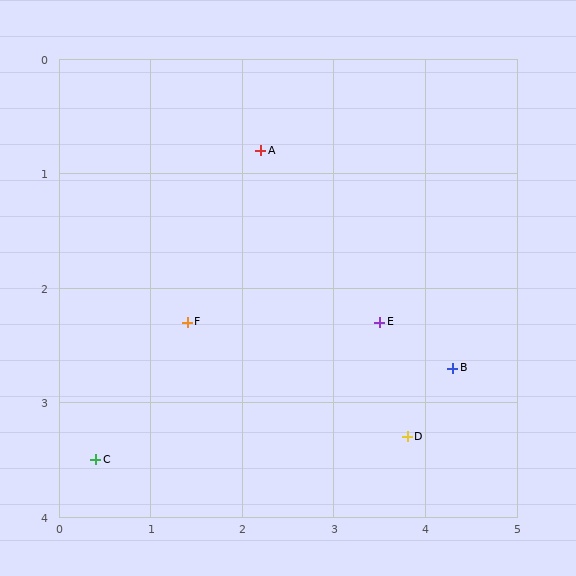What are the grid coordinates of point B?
Point B is at approximately (4.3, 2.7).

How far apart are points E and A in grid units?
Points E and A are about 2.0 grid units apart.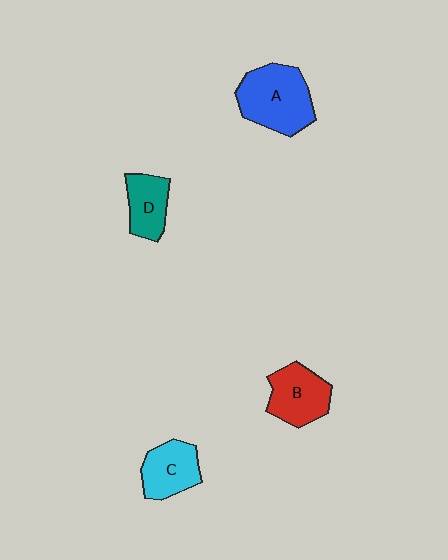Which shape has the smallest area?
Shape D (teal).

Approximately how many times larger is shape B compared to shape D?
Approximately 1.3 times.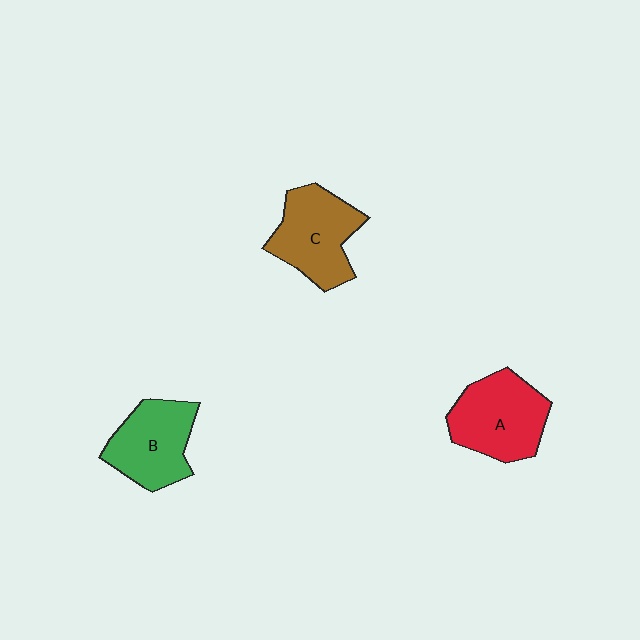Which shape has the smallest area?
Shape B (green).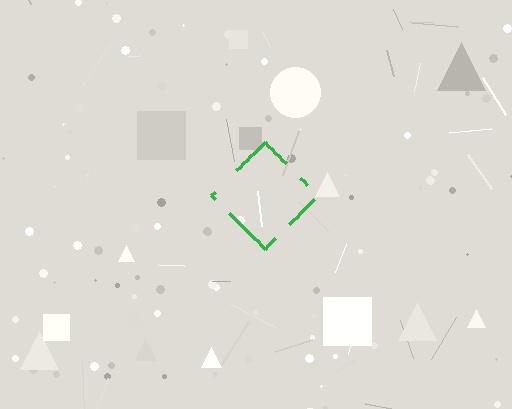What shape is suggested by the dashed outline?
The dashed outline suggests a diamond.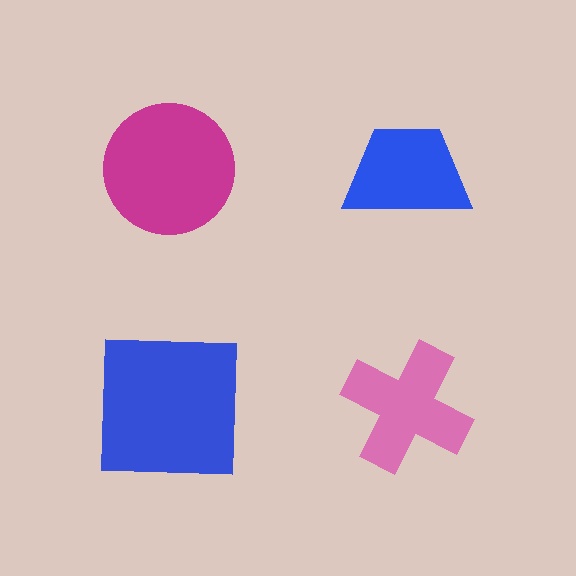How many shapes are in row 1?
2 shapes.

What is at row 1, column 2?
A blue trapezoid.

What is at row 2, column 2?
A pink cross.